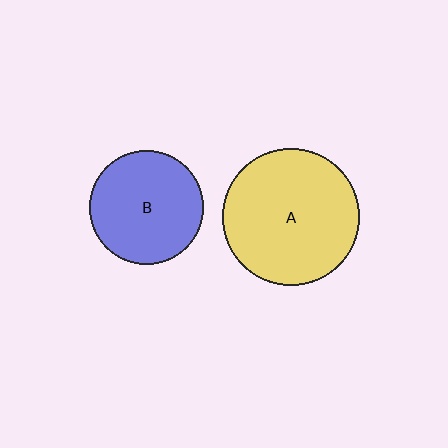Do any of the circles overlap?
No, none of the circles overlap.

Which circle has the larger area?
Circle A (yellow).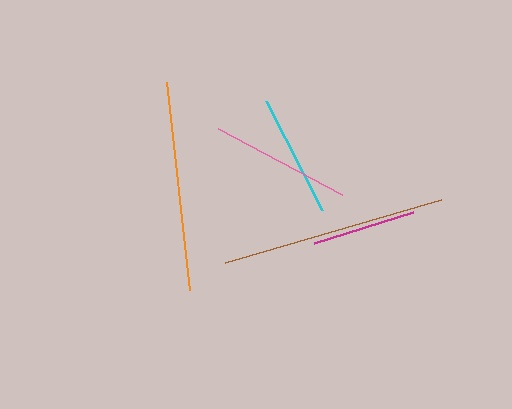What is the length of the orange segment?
The orange segment is approximately 209 pixels long.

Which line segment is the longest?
The brown line is the longest at approximately 224 pixels.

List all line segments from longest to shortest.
From longest to shortest: brown, orange, pink, cyan, magenta.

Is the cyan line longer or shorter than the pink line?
The pink line is longer than the cyan line.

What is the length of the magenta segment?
The magenta segment is approximately 104 pixels long.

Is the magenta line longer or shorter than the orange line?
The orange line is longer than the magenta line.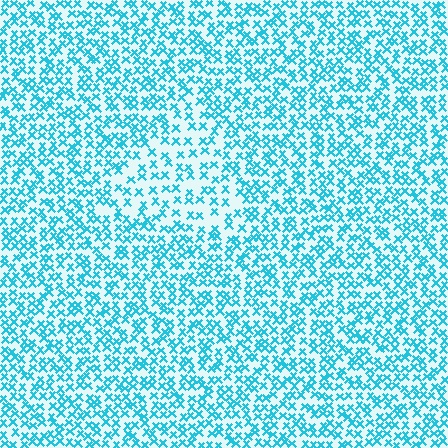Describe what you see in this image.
The image contains small cyan elements arranged at two different densities. A triangle-shaped region is visible where the elements are less densely packed than the surrounding area.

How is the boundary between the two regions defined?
The boundary is defined by a change in element density (approximately 1.7x ratio). All elements are the same color, size, and shape.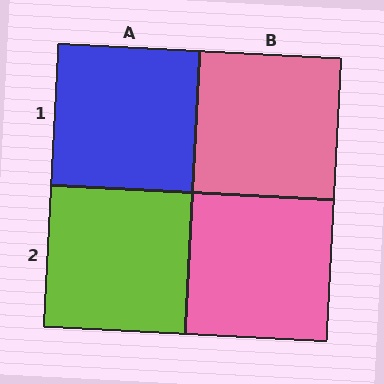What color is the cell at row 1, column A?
Blue.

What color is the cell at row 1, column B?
Pink.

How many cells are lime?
1 cell is lime.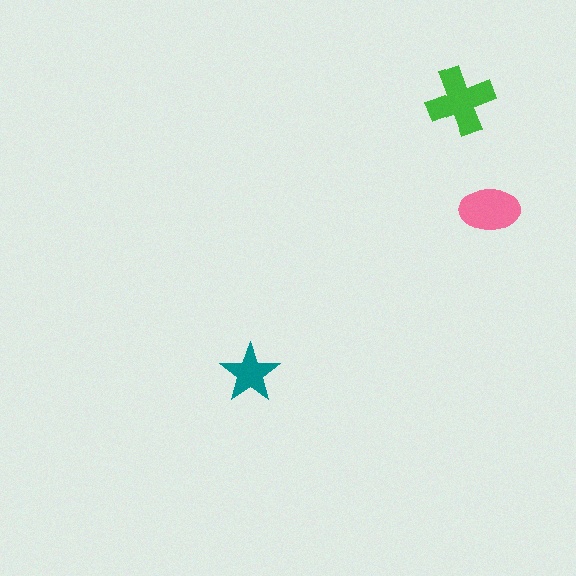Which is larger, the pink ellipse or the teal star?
The pink ellipse.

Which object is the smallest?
The teal star.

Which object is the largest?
The green cross.